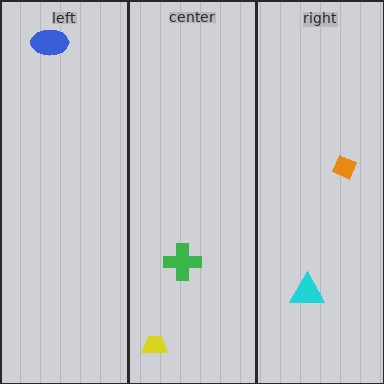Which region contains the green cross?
The center region.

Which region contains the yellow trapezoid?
The center region.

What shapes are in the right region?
The orange diamond, the cyan triangle.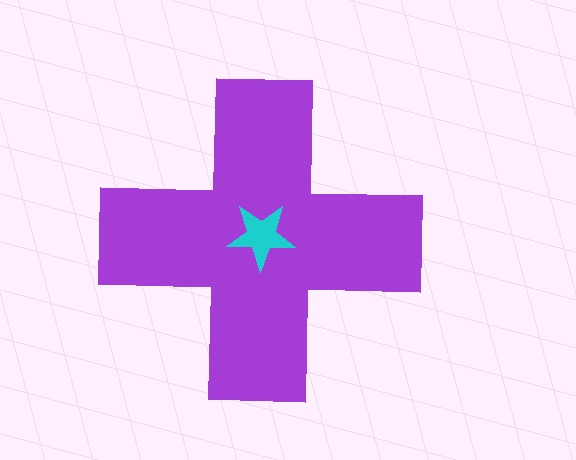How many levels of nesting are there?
2.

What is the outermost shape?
The purple cross.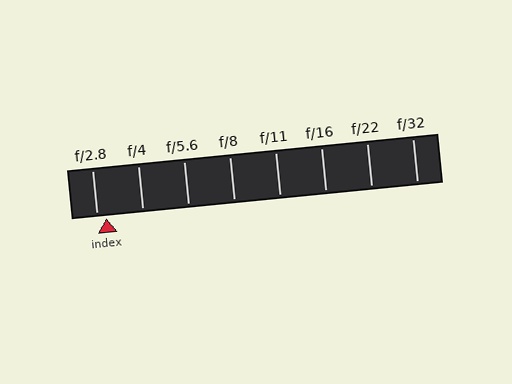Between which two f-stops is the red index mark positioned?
The index mark is between f/2.8 and f/4.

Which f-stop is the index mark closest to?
The index mark is closest to f/2.8.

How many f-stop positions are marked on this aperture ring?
There are 8 f-stop positions marked.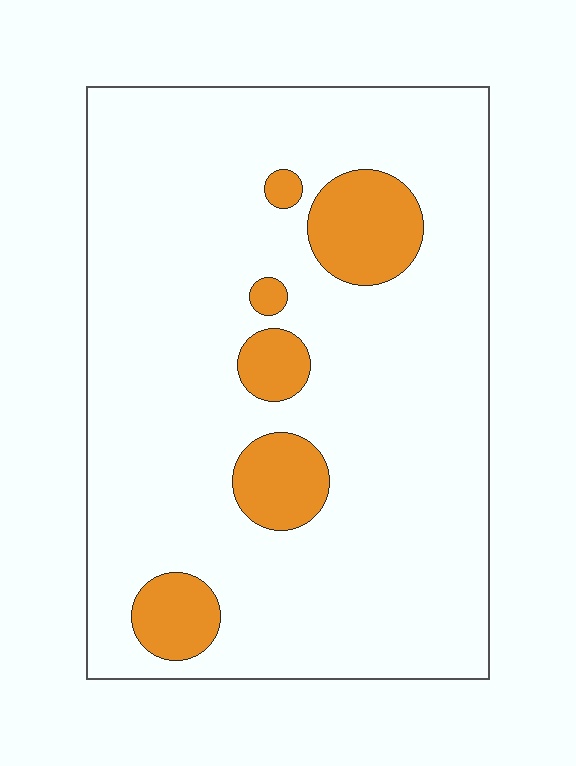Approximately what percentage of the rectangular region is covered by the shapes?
Approximately 15%.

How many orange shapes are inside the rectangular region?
6.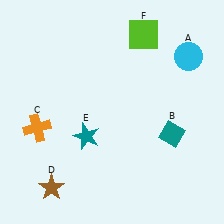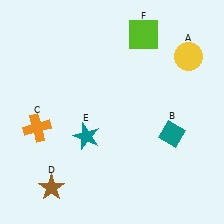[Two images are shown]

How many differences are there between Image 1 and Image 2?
There is 1 difference between the two images.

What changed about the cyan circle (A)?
In Image 1, A is cyan. In Image 2, it changed to yellow.